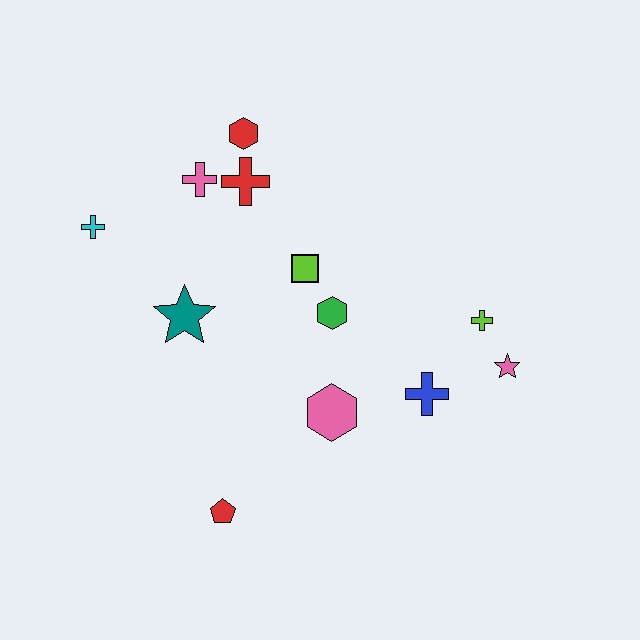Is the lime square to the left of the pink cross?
No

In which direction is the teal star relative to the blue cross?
The teal star is to the left of the blue cross.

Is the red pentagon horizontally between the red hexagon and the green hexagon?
No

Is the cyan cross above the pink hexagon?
Yes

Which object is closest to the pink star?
The lime cross is closest to the pink star.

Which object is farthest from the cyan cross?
The pink star is farthest from the cyan cross.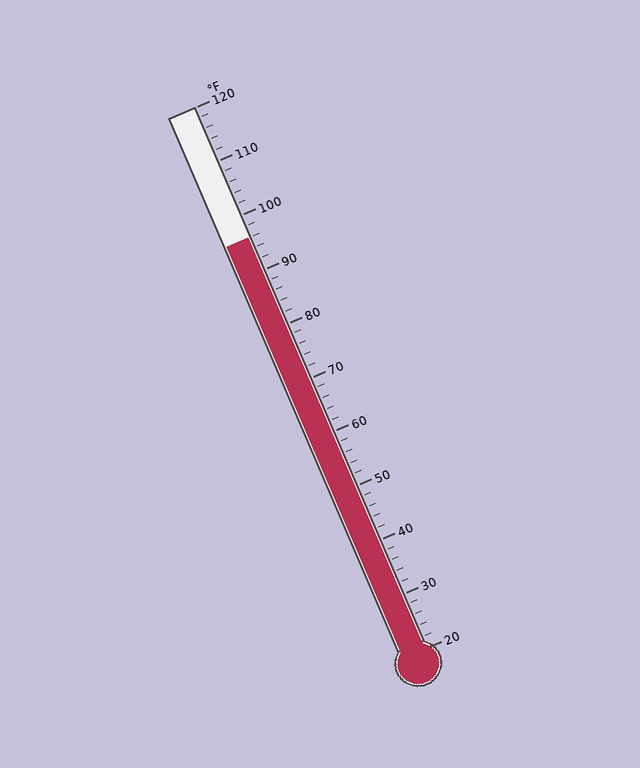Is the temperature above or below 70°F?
The temperature is above 70°F.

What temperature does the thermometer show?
The thermometer shows approximately 96°F.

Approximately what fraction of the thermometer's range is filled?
The thermometer is filled to approximately 75% of its range.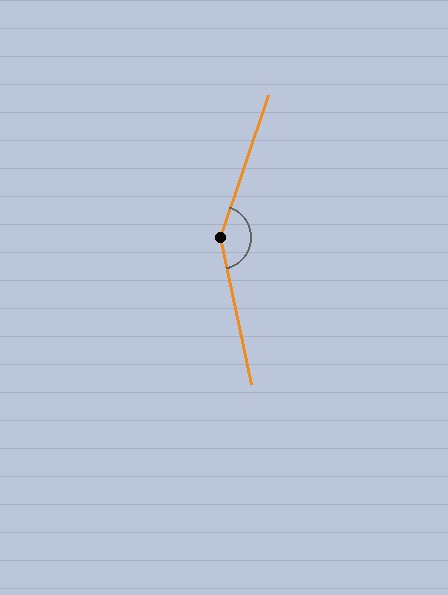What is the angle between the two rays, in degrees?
Approximately 149 degrees.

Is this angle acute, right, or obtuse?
It is obtuse.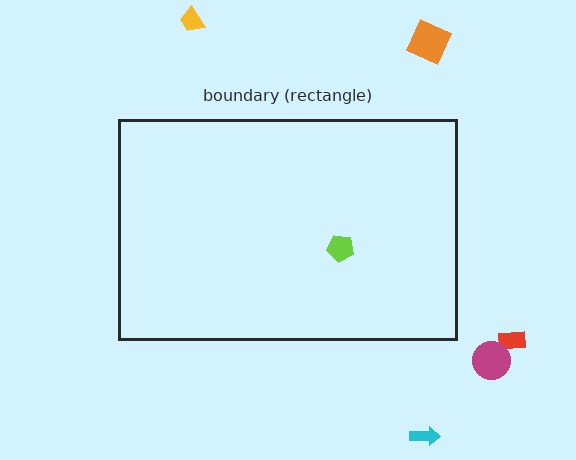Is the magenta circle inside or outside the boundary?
Outside.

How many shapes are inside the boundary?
1 inside, 5 outside.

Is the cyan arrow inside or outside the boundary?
Outside.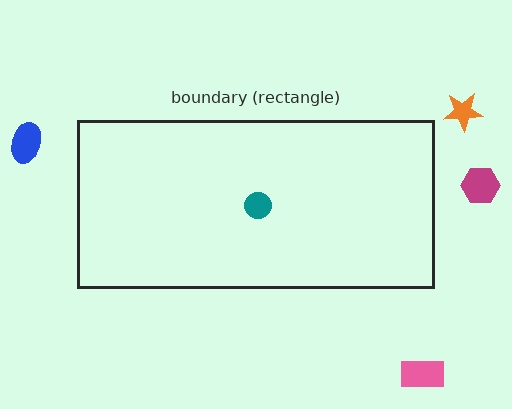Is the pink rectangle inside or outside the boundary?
Outside.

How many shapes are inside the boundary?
1 inside, 4 outside.